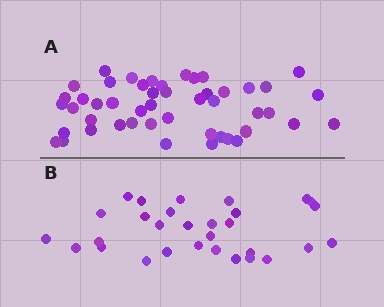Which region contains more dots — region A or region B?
Region A (the top region) has more dots.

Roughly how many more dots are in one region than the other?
Region A has approximately 20 more dots than region B.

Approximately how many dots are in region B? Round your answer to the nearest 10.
About 30 dots.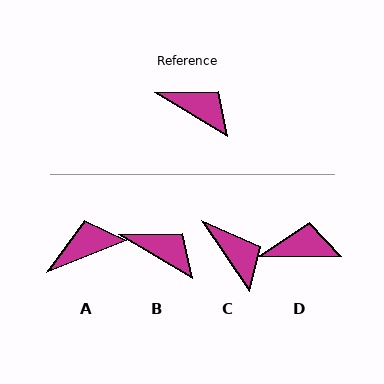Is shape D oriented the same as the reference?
No, it is off by about 32 degrees.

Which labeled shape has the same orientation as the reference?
B.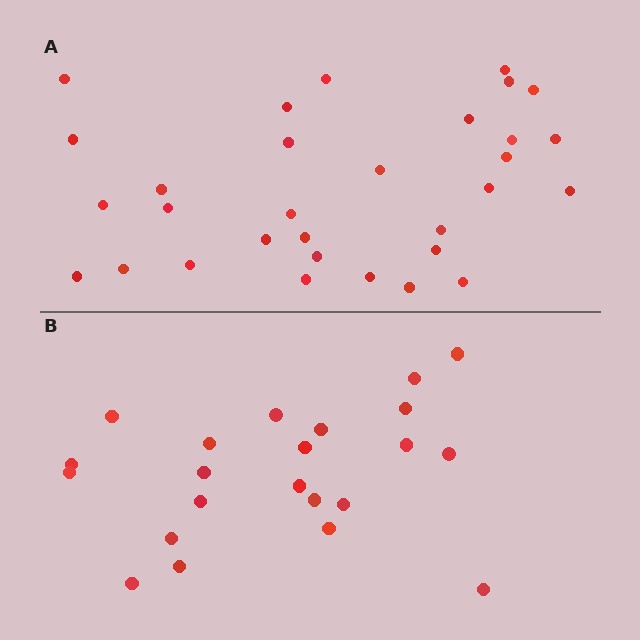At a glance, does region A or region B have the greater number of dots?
Region A (the top region) has more dots.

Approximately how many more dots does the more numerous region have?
Region A has roughly 8 or so more dots than region B.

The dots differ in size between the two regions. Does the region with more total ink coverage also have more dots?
No. Region B has more total ink coverage because its dots are larger, but region A actually contains more individual dots. Total area can be misleading — the number of items is what matters here.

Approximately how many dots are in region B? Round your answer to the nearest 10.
About 20 dots. (The exact count is 22, which rounds to 20.)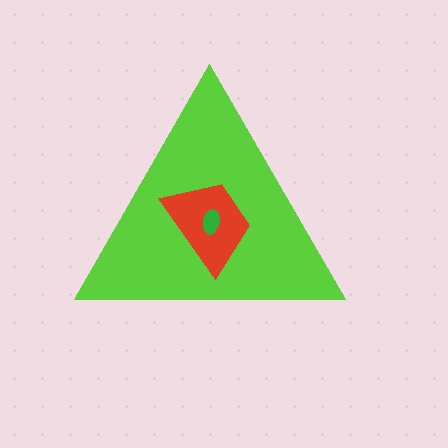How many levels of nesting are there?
3.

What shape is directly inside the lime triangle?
The red trapezoid.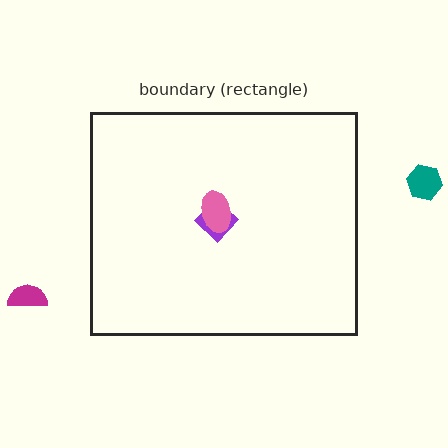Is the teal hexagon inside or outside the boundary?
Outside.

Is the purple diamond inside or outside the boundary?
Inside.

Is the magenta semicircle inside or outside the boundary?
Outside.